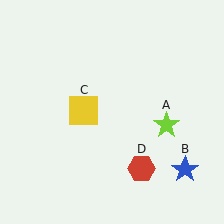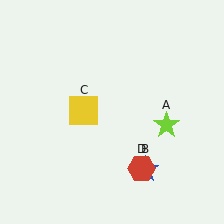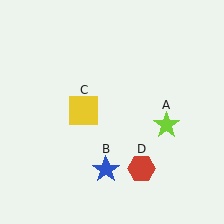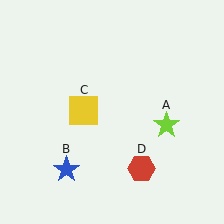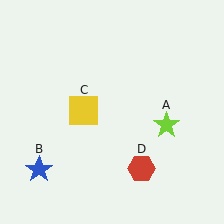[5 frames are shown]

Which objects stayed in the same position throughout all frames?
Lime star (object A) and yellow square (object C) and red hexagon (object D) remained stationary.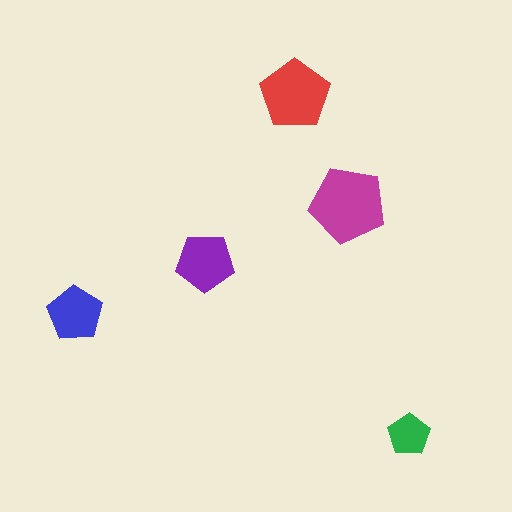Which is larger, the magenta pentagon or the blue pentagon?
The magenta one.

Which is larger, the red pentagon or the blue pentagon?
The red one.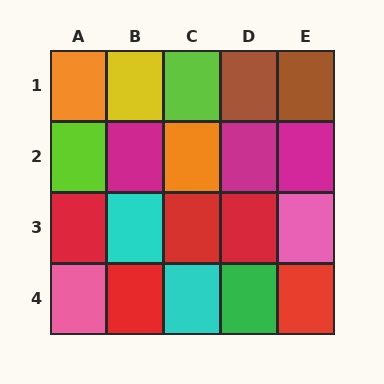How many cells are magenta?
3 cells are magenta.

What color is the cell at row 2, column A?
Lime.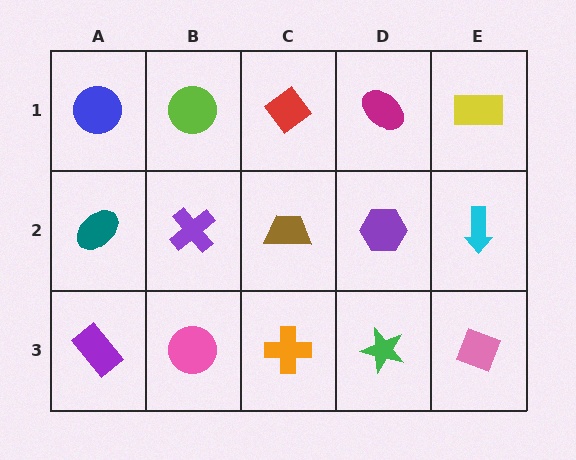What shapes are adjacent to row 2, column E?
A yellow rectangle (row 1, column E), a pink diamond (row 3, column E), a purple hexagon (row 2, column D).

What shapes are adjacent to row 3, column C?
A brown trapezoid (row 2, column C), a pink circle (row 3, column B), a green star (row 3, column D).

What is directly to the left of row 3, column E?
A green star.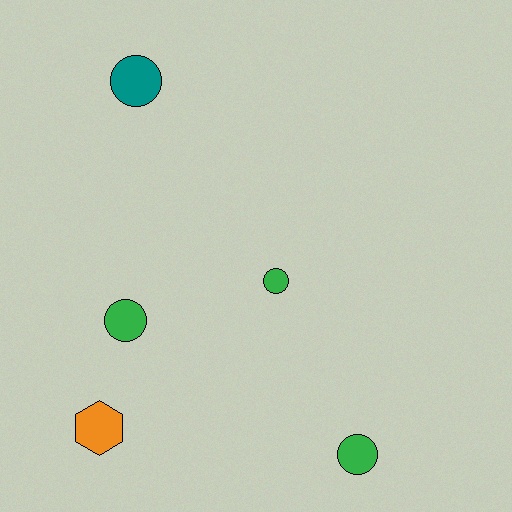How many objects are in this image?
There are 5 objects.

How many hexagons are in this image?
There is 1 hexagon.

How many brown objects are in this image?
There are no brown objects.